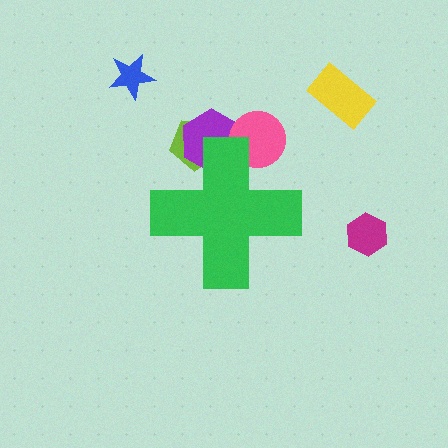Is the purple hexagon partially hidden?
Yes, the purple hexagon is partially hidden behind the green cross.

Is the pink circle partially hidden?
Yes, the pink circle is partially hidden behind the green cross.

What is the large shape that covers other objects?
A green cross.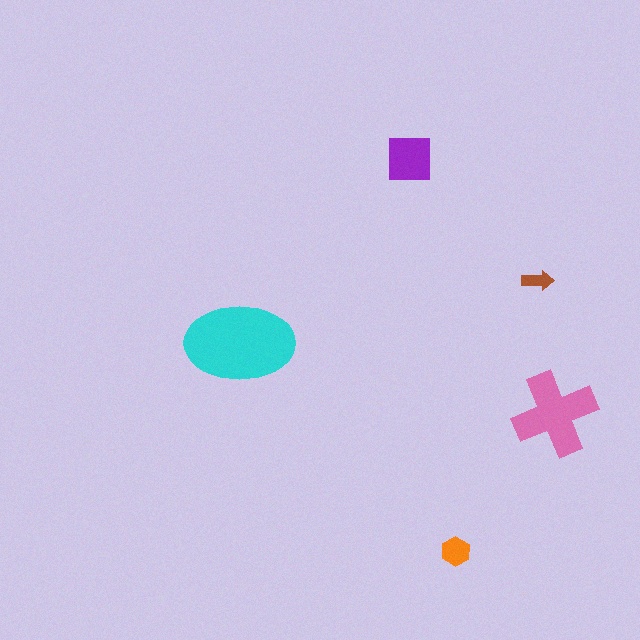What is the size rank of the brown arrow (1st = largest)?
5th.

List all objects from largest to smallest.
The cyan ellipse, the pink cross, the purple square, the orange hexagon, the brown arrow.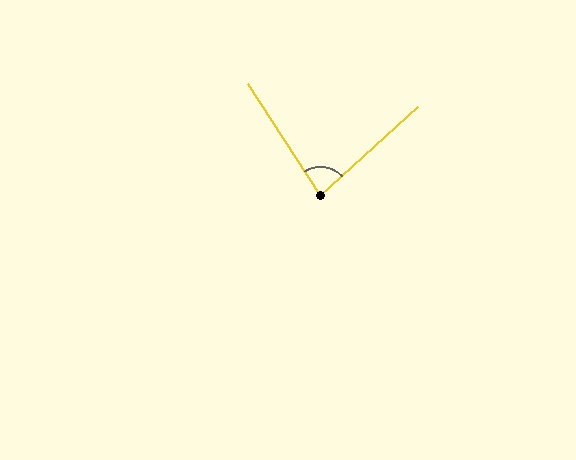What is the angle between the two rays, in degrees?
Approximately 81 degrees.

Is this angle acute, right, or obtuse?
It is acute.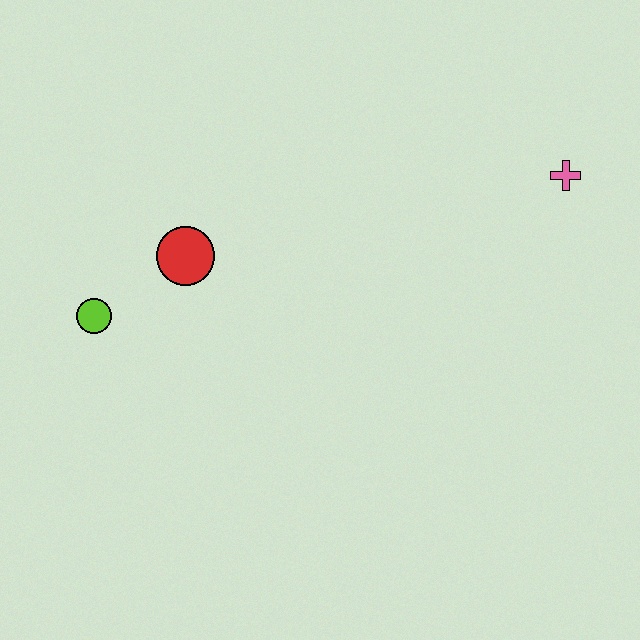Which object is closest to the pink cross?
The red circle is closest to the pink cross.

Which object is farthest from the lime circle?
The pink cross is farthest from the lime circle.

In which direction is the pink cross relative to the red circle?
The pink cross is to the right of the red circle.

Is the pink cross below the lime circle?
No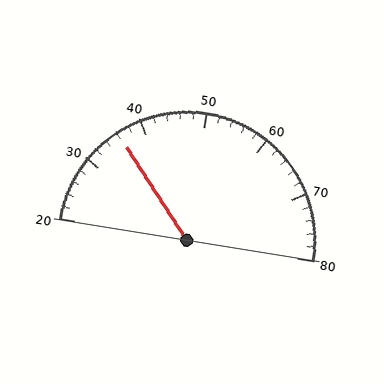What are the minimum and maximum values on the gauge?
The gauge ranges from 20 to 80.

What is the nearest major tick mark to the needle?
The nearest major tick mark is 40.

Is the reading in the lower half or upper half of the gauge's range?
The reading is in the lower half of the range (20 to 80).